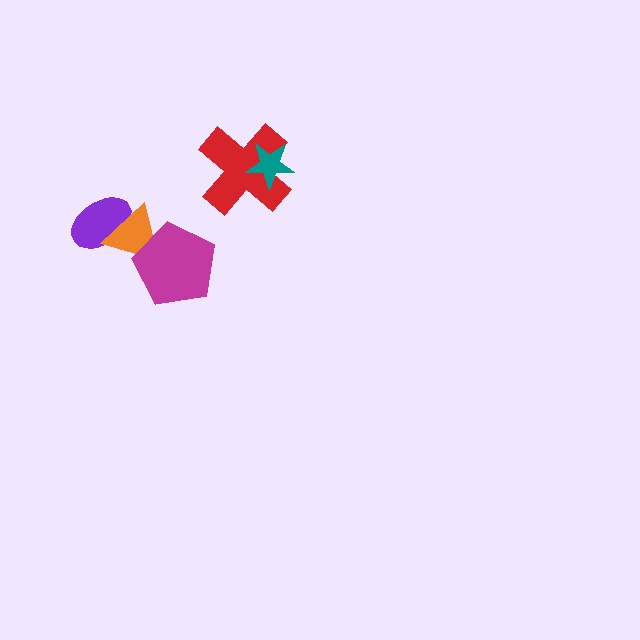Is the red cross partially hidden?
Yes, it is partially covered by another shape.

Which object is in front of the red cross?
The teal star is in front of the red cross.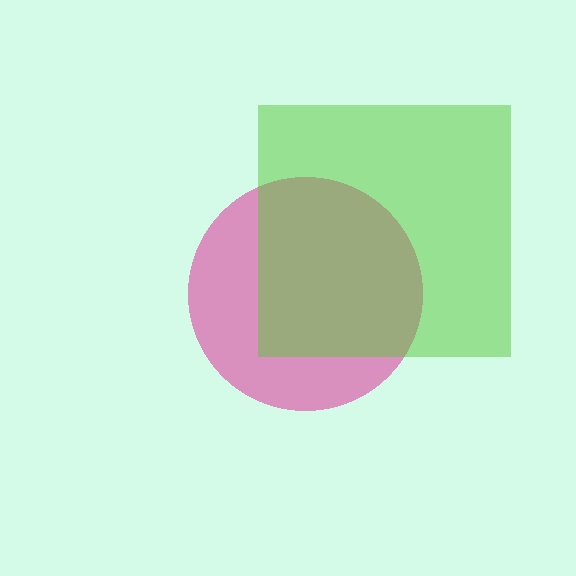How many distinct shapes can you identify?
There are 2 distinct shapes: a pink circle, a lime square.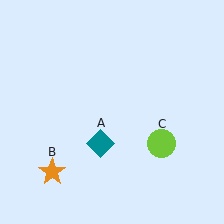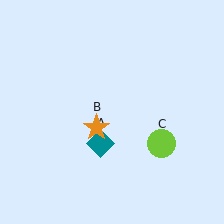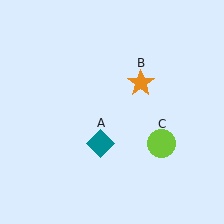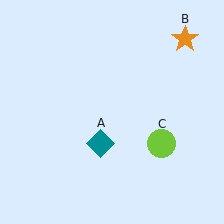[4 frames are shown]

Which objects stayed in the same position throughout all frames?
Teal diamond (object A) and lime circle (object C) remained stationary.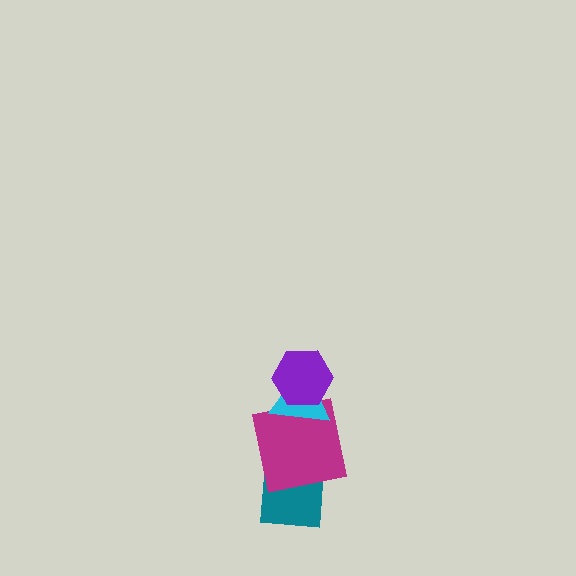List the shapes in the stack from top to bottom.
From top to bottom: the purple hexagon, the cyan triangle, the magenta square, the teal square.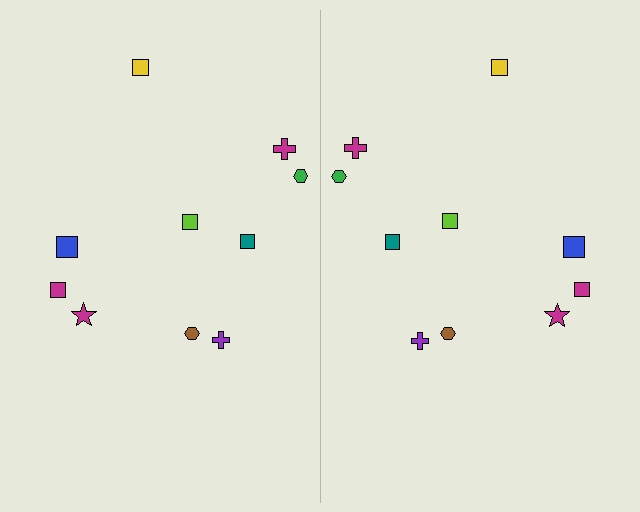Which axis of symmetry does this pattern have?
The pattern has a vertical axis of symmetry running through the center of the image.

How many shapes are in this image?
There are 20 shapes in this image.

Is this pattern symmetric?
Yes, this pattern has bilateral (reflection) symmetry.